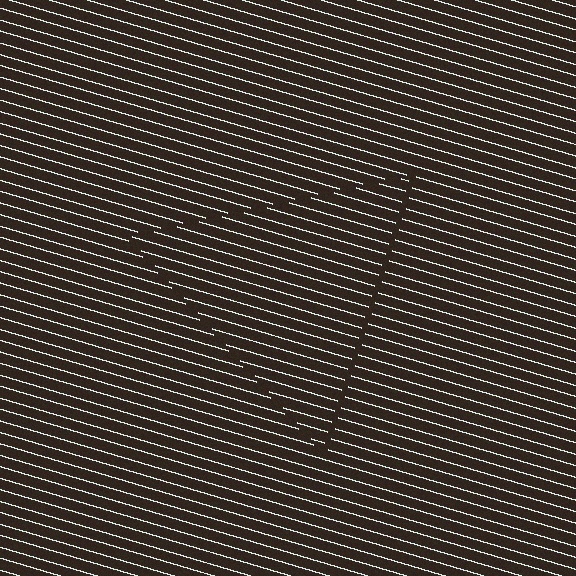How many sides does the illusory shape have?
3 sides — the line-ends trace a triangle.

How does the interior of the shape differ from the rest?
The interior of the shape contains the same grating, shifted by half a period — the contour is defined by the phase discontinuity where line-ends from the inner and outer gratings abut.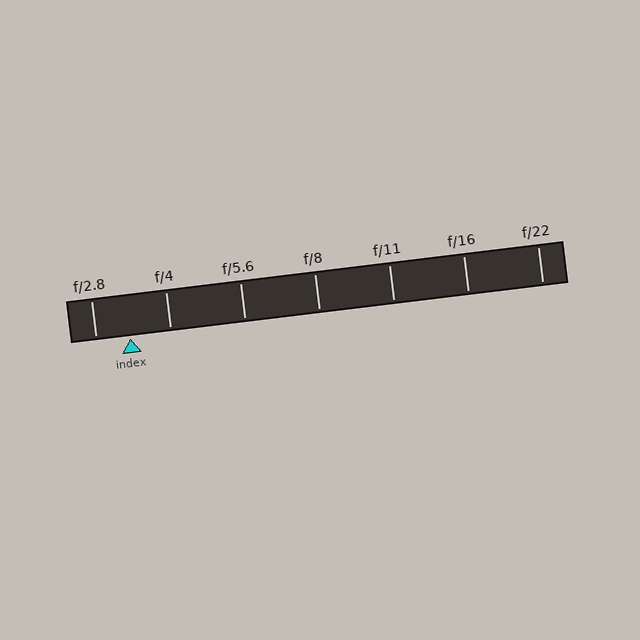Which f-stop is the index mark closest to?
The index mark is closest to f/2.8.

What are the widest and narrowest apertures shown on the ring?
The widest aperture shown is f/2.8 and the narrowest is f/22.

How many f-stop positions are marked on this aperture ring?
There are 7 f-stop positions marked.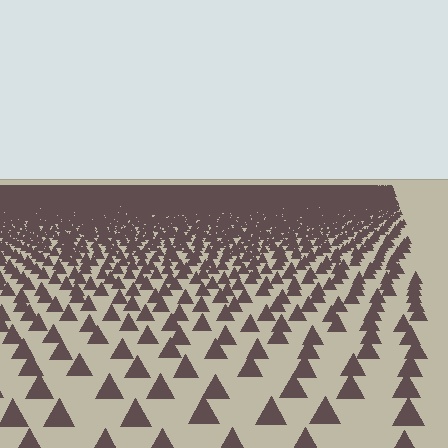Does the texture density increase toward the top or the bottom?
Density increases toward the top.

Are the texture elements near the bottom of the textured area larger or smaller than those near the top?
Larger. Near the bottom, elements are closer to the viewer and appear at a bigger on-screen size.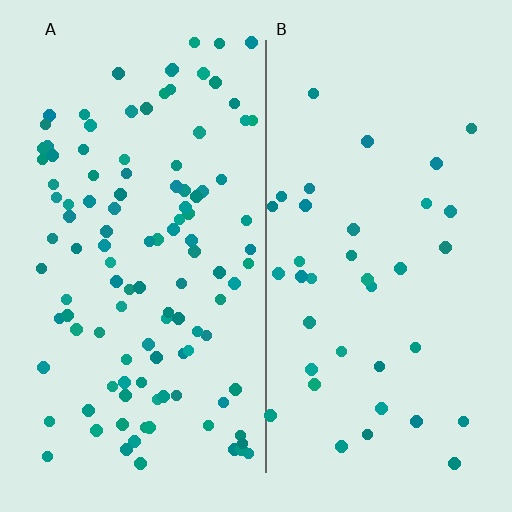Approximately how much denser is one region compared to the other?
Approximately 3.0× — region A over region B.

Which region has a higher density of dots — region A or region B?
A (the left).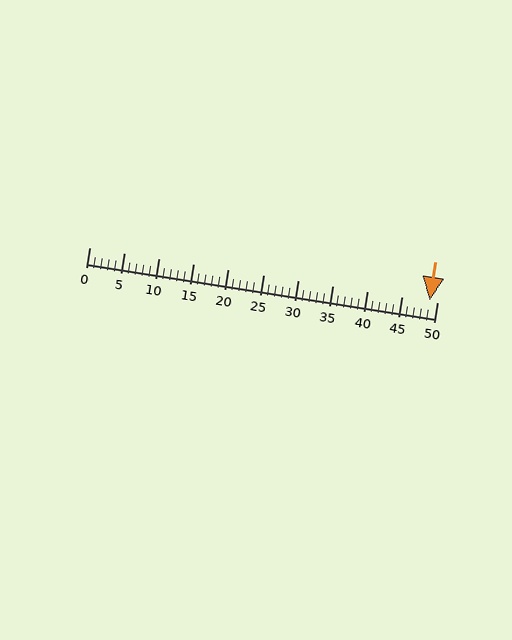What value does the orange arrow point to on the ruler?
The orange arrow points to approximately 49.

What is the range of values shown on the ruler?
The ruler shows values from 0 to 50.